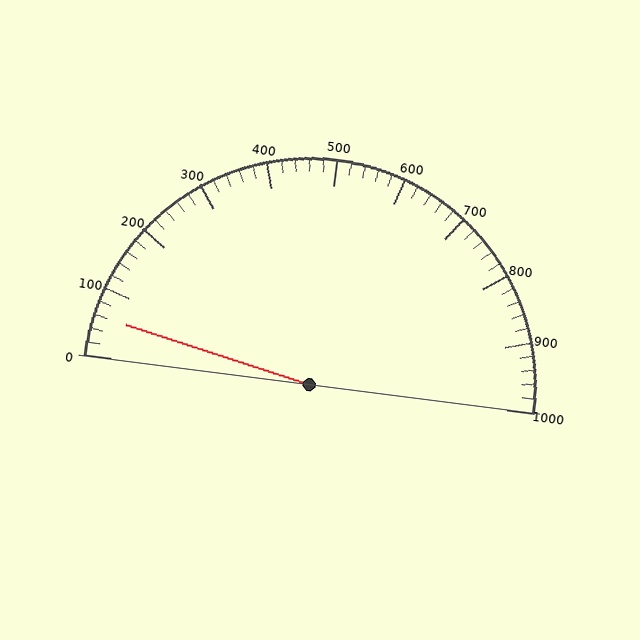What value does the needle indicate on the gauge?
The needle indicates approximately 60.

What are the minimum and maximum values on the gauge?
The gauge ranges from 0 to 1000.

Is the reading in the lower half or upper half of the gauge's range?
The reading is in the lower half of the range (0 to 1000).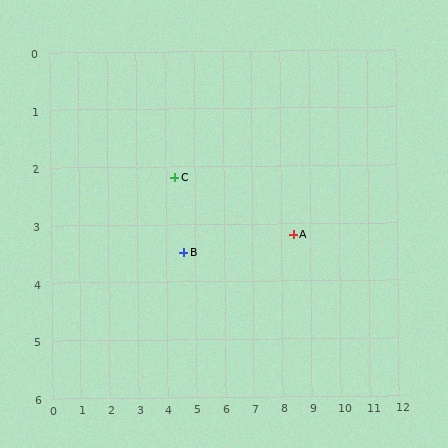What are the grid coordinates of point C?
Point C is at approximately (4.3, 2.2).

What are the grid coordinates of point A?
Point A is at approximately (8.4, 3.2).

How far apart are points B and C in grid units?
Points B and C are about 1.3 grid units apart.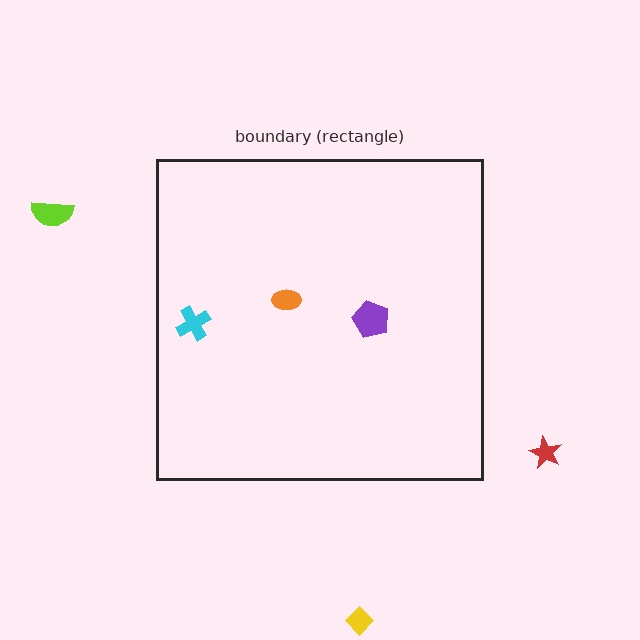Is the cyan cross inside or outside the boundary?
Inside.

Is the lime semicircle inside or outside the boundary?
Outside.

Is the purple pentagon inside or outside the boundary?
Inside.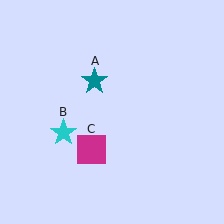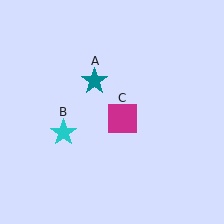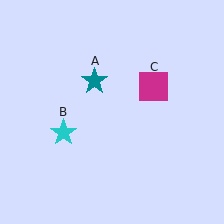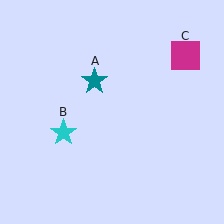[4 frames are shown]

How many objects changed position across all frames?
1 object changed position: magenta square (object C).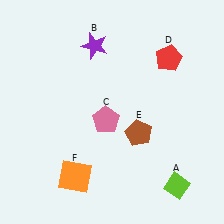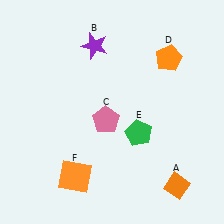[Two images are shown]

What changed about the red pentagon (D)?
In Image 1, D is red. In Image 2, it changed to orange.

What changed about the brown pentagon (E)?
In Image 1, E is brown. In Image 2, it changed to green.